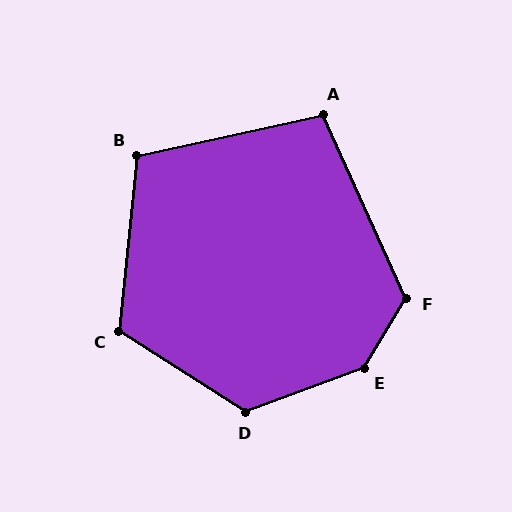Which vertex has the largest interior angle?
E, at approximately 141 degrees.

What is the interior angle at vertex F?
Approximately 125 degrees (obtuse).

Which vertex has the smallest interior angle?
A, at approximately 102 degrees.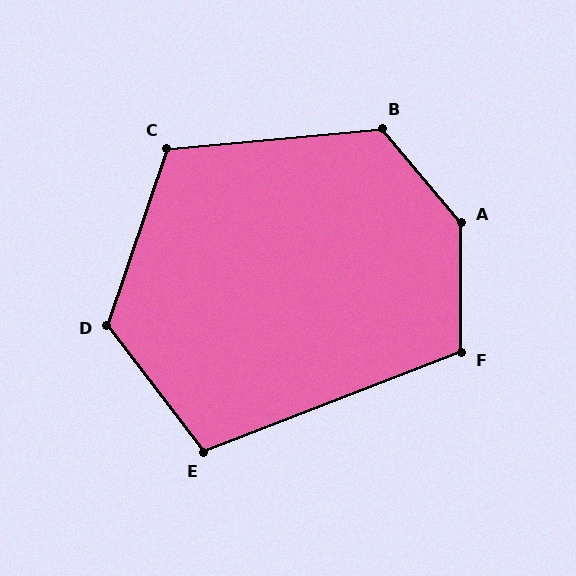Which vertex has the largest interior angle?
A, at approximately 140 degrees.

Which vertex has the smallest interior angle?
E, at approximately 106 degrees.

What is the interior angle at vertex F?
Approximately 111 degrees (obtuse).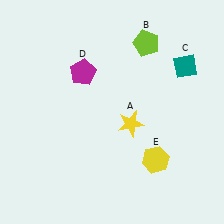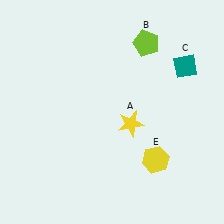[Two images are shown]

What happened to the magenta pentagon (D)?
The magenta pentagon (D) was removed in Image 2. It was in the top-left area of Image 1.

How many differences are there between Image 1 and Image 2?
There is 1 difference between the two images.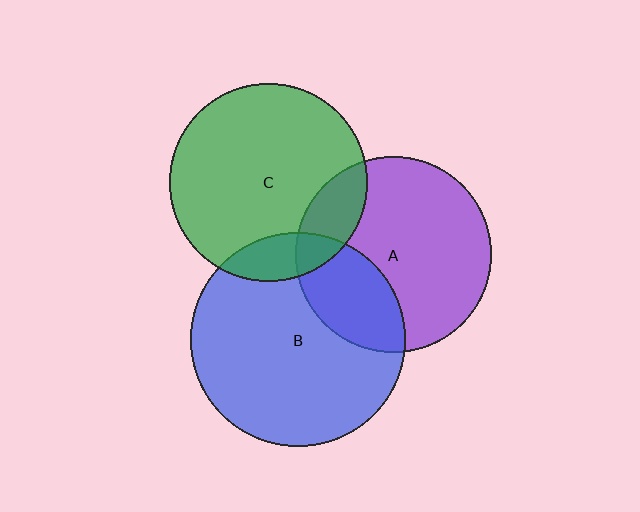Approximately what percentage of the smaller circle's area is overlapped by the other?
Approximately 30%.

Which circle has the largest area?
Circle B (blue).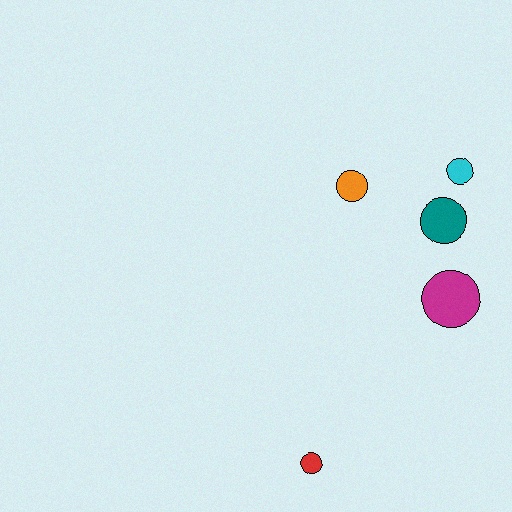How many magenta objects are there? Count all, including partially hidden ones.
There is 1 magenta object.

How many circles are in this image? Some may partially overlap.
There are 5 circles.